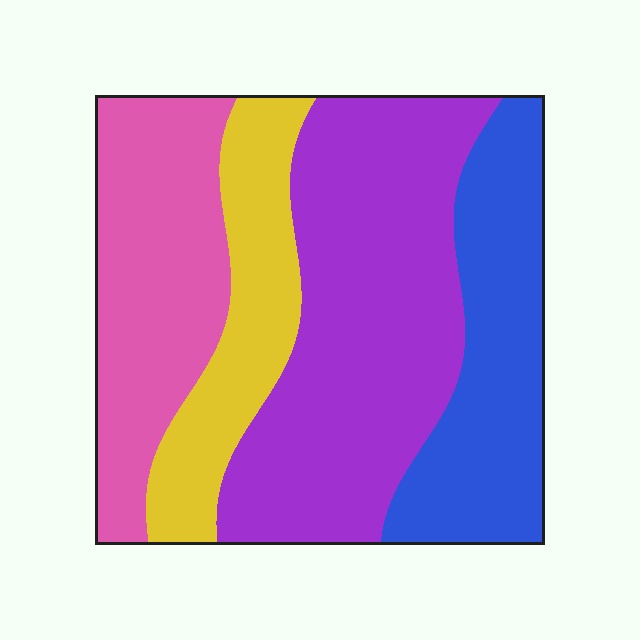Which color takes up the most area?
Purple, at roughly 40%.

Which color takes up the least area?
Yellow, at roughly 15%.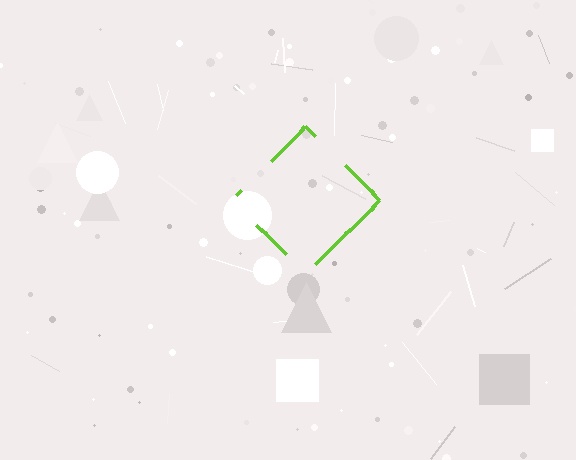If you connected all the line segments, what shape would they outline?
They would outline a diamond.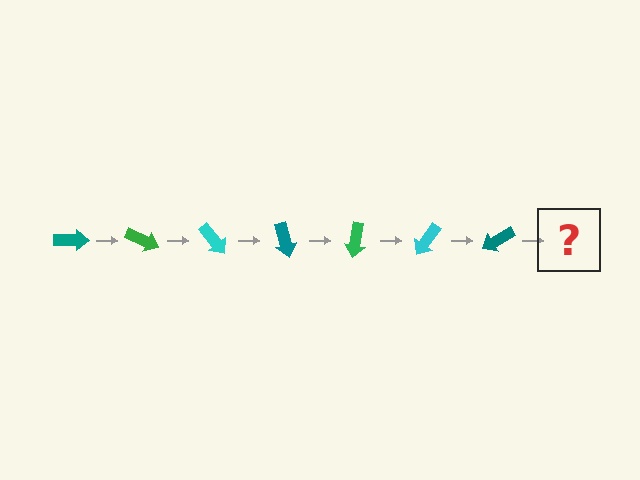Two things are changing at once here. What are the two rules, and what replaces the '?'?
The two rules are that it rotates 25 degrees each step and the color cycles through teal, green, and cyan. The '?' should be a green arrow, rotated 175 degrees from the start.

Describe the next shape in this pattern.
It should be a green arrow, rotated 175 degrees from the start.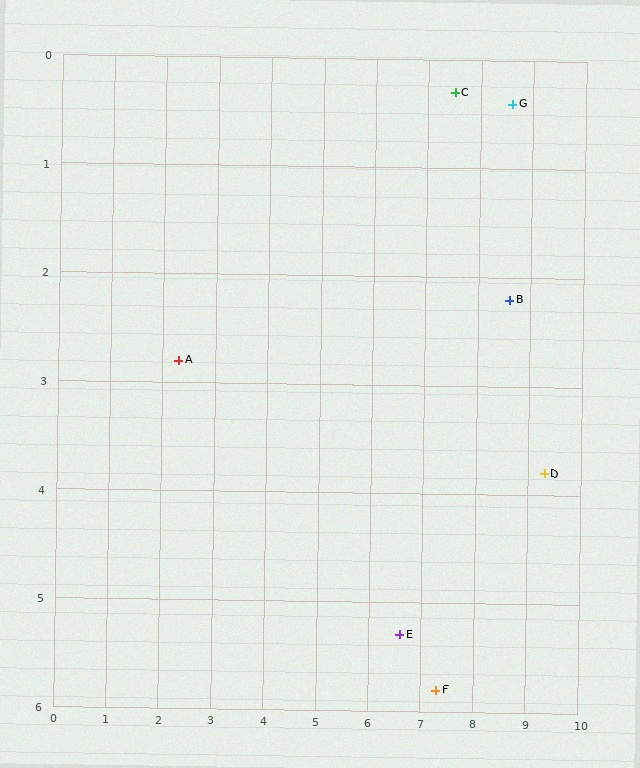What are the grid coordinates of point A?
Point A is at approximately (2.3, 2.8).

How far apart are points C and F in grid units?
Points C and F are about 5.5 grid units apart.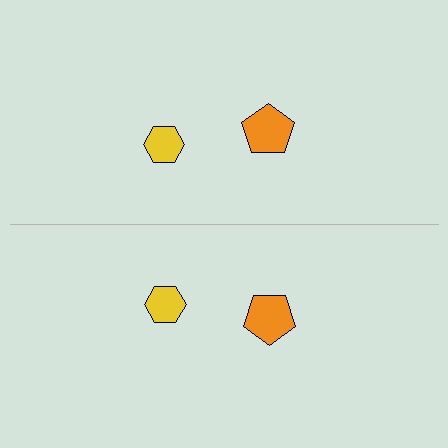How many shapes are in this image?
There are 4 shapes in this image.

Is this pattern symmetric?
Yes, this pattern has bilateral (reflection) symmetry.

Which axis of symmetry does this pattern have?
The pattern has a horizontal axis of symmetry running through the center of the image.